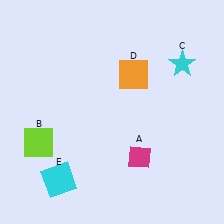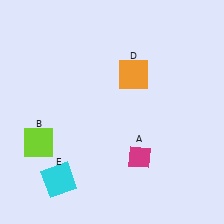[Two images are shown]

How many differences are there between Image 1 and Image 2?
There is 1 difference between the two images.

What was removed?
The cyan star (C) was removed in Image 2.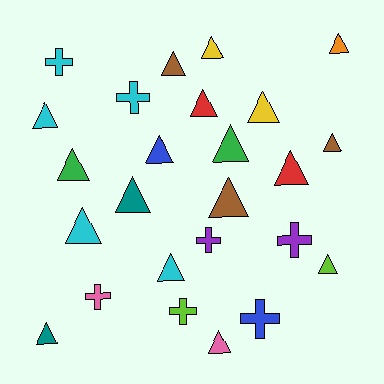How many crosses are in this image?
There are 7 crosses.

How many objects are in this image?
There are 25 objects.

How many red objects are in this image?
There are 2 red objects.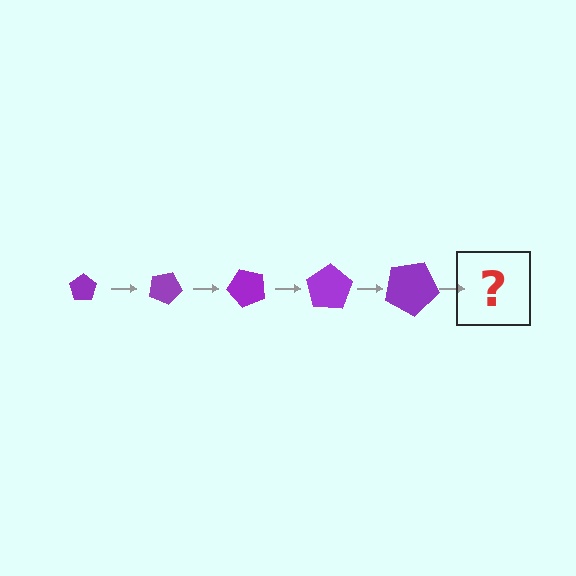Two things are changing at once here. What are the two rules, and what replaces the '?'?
The two rules are that the pentagon grows larger each step and it rotates 25 degrees each step. The '?' should be a pentagon, larger than the previous one and rotated 125 degrees from the start.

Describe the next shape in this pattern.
It should be a pentagon, larger than the previous one and rotated 125 degrees from the start.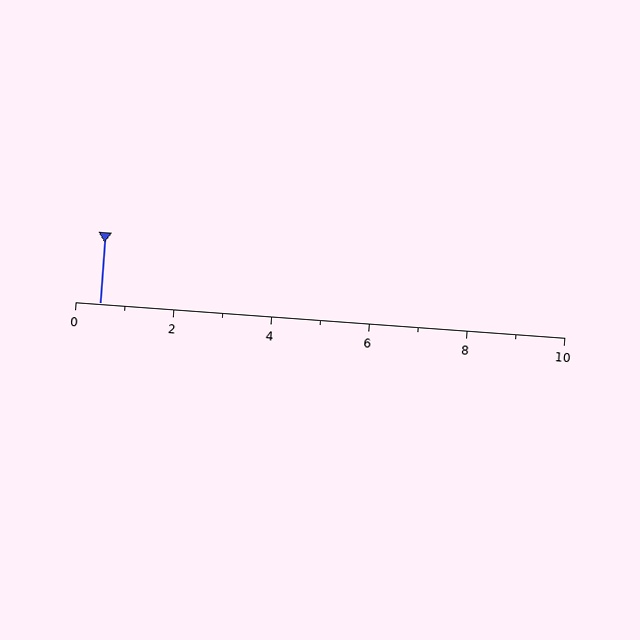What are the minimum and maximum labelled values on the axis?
The axis runs from 0 to 10.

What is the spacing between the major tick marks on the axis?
The major ticks are spaced 2 apart.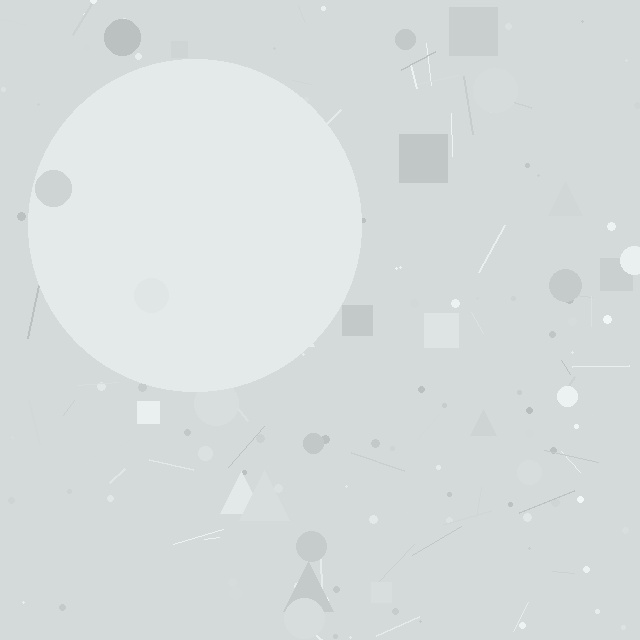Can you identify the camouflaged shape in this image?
The camouflaged shape is a circle.